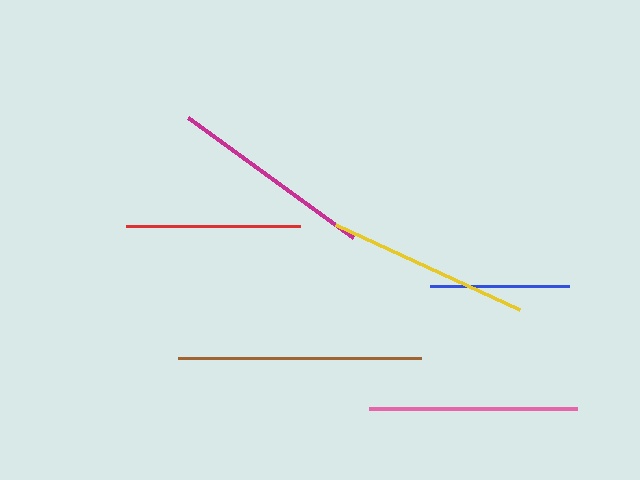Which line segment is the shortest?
The blue line is the shortest at approximately 139 pixels.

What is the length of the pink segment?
The pink segment is approximately 208 pixels long.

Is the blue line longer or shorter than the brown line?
The brown line is longer than the blue line.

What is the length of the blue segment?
The blue segment is approximately 139 pixels long.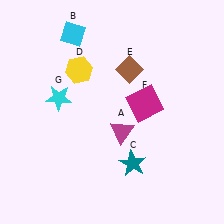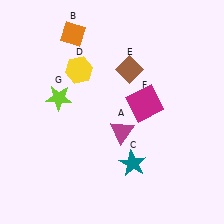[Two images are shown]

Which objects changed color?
B changed from cyan to orange. G changed from cyan to lime.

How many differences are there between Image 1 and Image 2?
There are 2 differences between the two images.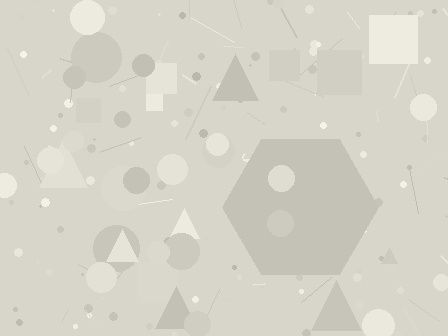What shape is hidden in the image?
A hexagon is hidden in the image.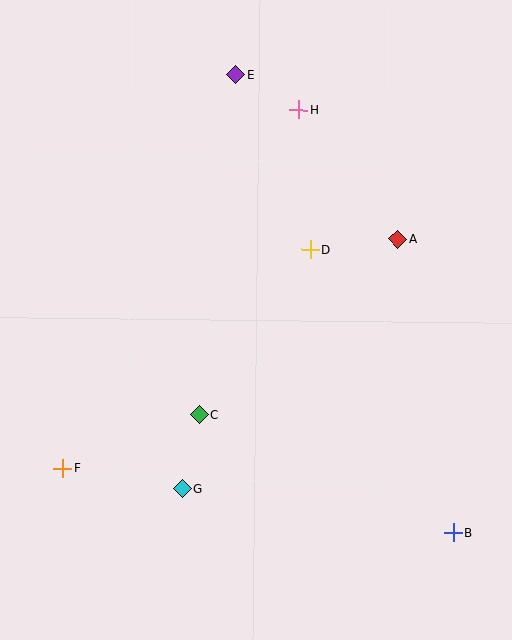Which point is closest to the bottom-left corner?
Point F is closest to the bottom-left corner.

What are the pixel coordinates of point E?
Point E is at (235, 74).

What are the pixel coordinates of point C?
Point C is at (199, 415).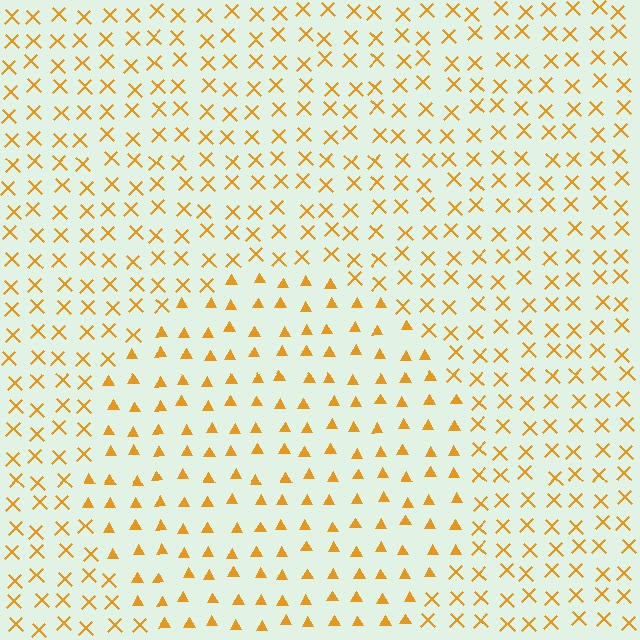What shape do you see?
I see a circle.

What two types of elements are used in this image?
The image uses triangles inside the circle region and X marks outside it.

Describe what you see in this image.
The image is filled with small orange elements arranged in a uniform grid. A circle-shaped region contains triangles, while the surrounding area contains X marks. The boundary is defined purely by the change in element shape.